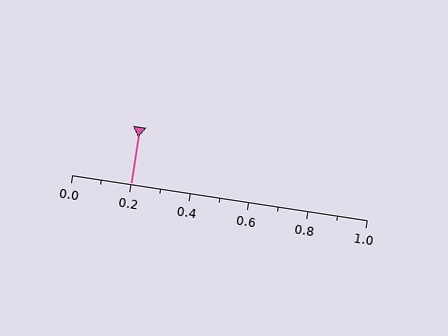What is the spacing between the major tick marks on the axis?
The major ticks are spaced 0.2 apart.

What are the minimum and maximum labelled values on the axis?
The axis runs from 0.0 to 1.0.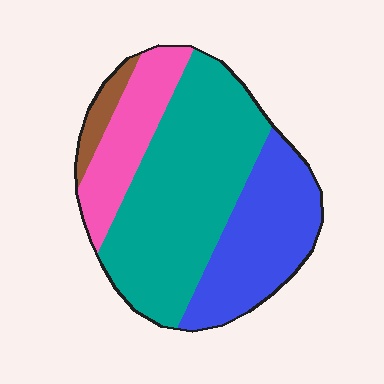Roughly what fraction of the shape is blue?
Blue covers around 30% of the shape.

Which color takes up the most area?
Teal, at roughly 50%.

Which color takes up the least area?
Brown, at roughly 5%.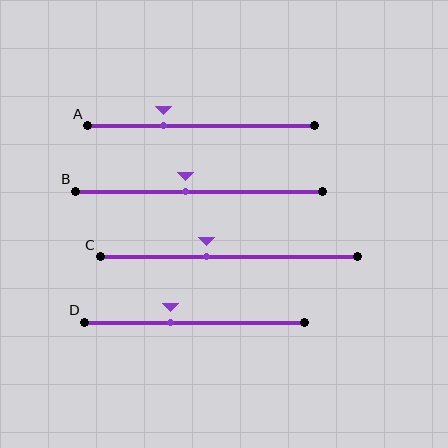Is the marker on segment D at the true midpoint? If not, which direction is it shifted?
No, the marker on segment D is shifted to the left by about 11% of the segment length.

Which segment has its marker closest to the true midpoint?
Segment B has its marker closest to the true midpoint.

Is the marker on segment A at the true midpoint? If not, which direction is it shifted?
No, the marker on segment A is shifted to the left by about 17% of the segment length.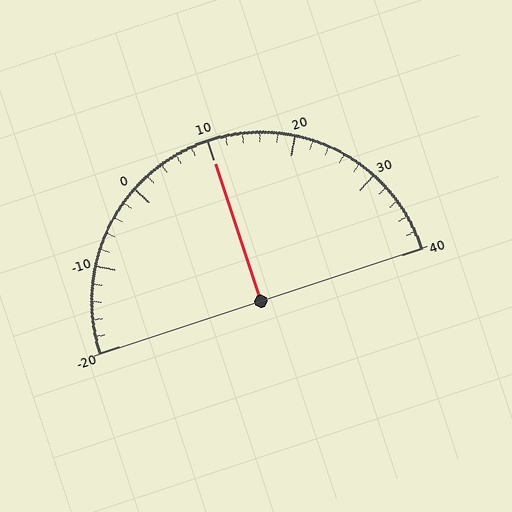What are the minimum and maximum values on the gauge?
The gauge ranges from -20 to 40.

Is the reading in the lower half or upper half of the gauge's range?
The reading is in the upper half of the range (-20 to 40).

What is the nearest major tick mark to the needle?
The nearest major tick mark is 10.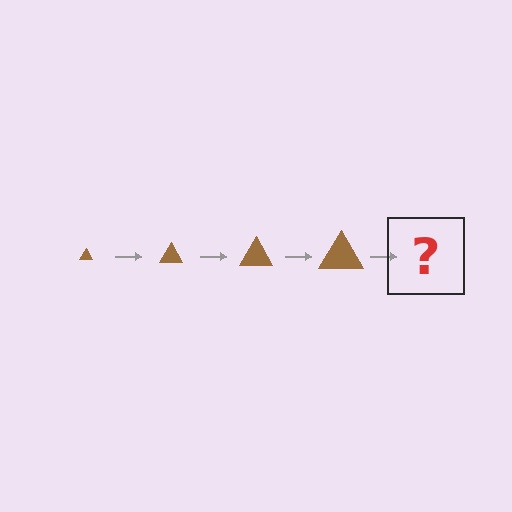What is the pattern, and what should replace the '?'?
The pattern is that the triangle gets progressively larger each step. The '?' should be a brown triangle, larger than the previous one.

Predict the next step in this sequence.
The next step is a brown triangle, larger than the previous one.